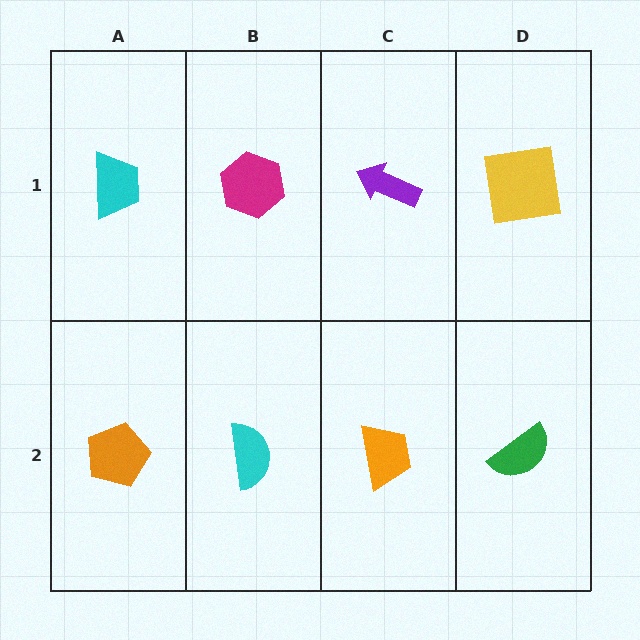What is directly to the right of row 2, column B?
An orange trapezoid.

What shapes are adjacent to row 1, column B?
A cyan semicircle (row 2, column B), a cyan trapezoid (row 1, column A), a purple arrow (row 1, column C).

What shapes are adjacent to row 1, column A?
An orange pentagon (row 2, column A), a magenta hexagon (row 1, column B).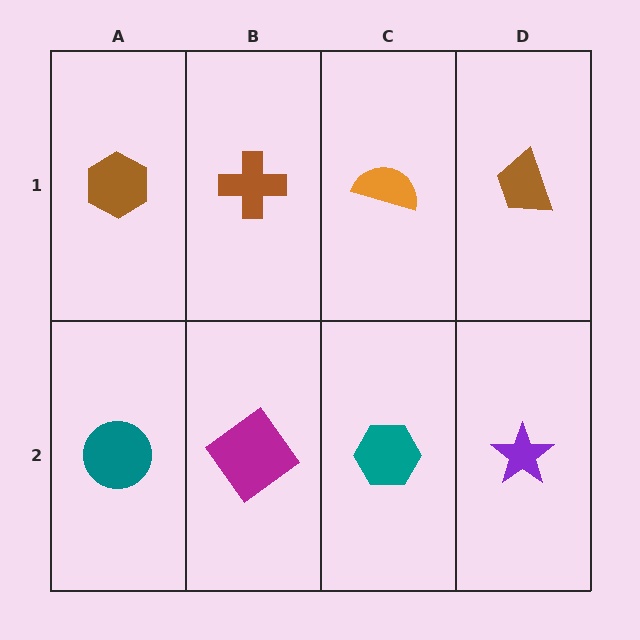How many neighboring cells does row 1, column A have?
2.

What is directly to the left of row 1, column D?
An orange semicircle.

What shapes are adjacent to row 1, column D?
A purple star (row 2, column D), an orange semicircle (row 1, column C).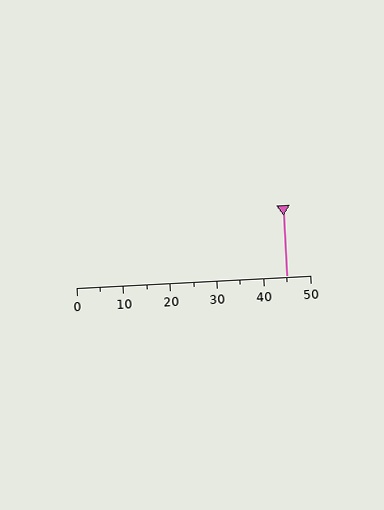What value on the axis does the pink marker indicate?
The marker indicates approximately 45.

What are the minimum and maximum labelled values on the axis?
The axis runs from 0 to 50.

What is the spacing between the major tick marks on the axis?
The major ticks are spaced 10 apart.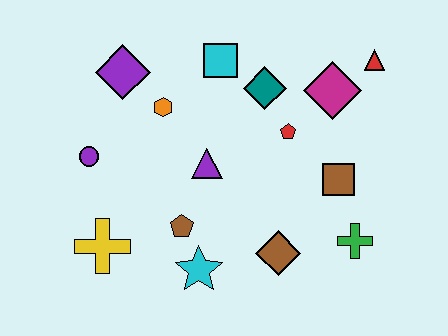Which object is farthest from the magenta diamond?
The yellow cross is farthest from the magenta diamond.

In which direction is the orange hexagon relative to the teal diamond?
The orange hexagon is to the left of the teal diamond.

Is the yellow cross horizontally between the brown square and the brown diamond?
No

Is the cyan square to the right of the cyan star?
Yes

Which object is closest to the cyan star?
The brown pentagon is closest to the cyan star.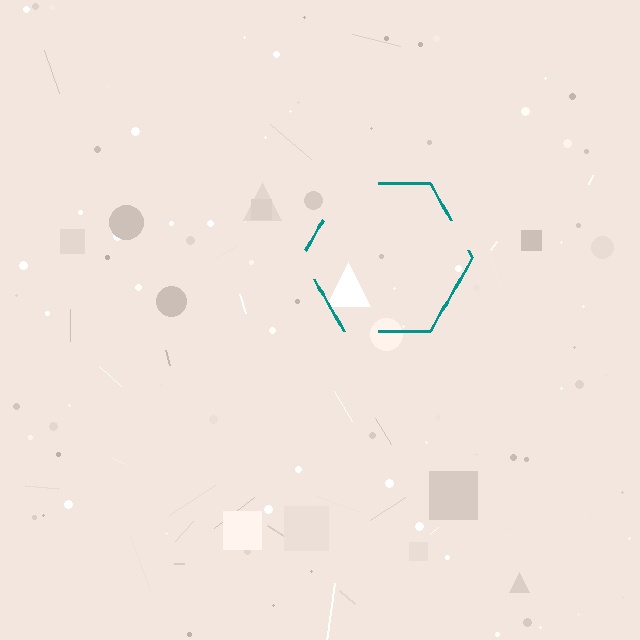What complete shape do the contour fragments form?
The contour fragments form a hexagon.